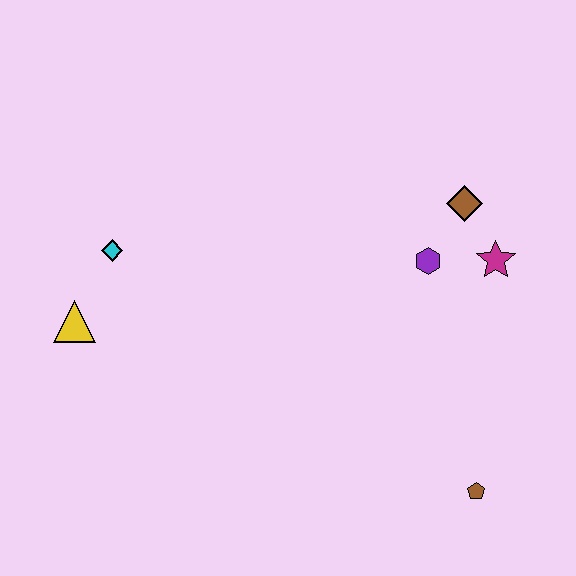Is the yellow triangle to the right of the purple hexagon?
No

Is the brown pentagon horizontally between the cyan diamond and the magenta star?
Yes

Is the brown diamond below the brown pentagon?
No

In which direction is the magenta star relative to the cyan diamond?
The magenta star is to the right of the cyan diamond.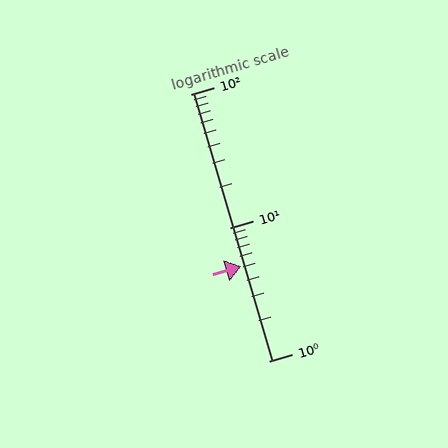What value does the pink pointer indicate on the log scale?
The pointer indicates approximately 5.1.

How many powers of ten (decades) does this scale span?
The scale spans 2 decades, from 1 to 100.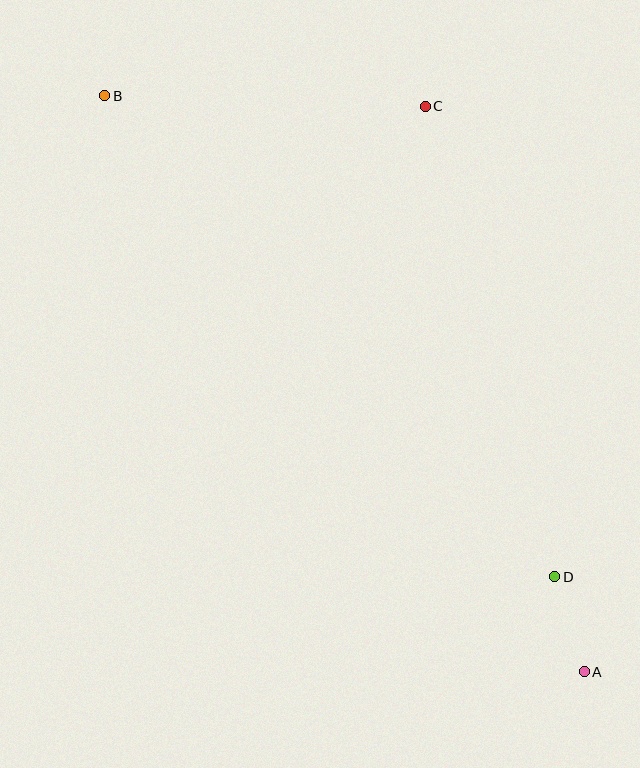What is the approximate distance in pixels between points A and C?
The distance between A and C is approximately 588 pixels.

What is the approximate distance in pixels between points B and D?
The distance between B and D is approximately 659 pixels.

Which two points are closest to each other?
Points A and D are closest to each other.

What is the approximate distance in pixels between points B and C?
The distance between B and C is approximately 320 pixels.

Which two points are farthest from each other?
Points A and B are farthest from each other.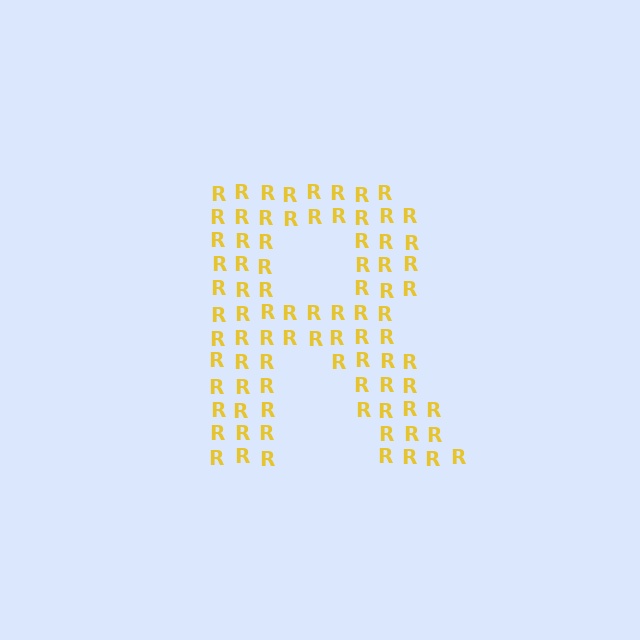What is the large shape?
The large shape is the letter R.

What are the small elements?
The small elements are letter R's.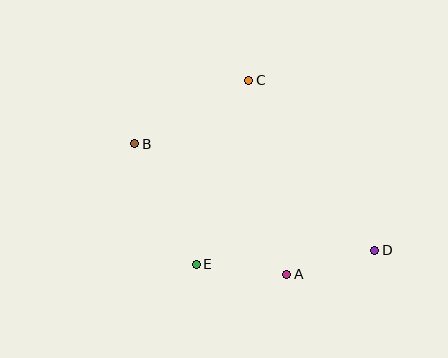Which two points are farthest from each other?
Points B and D are farthest from each other.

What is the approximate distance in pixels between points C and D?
The distance between C and D is approximately 212 pixels.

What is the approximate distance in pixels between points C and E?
The distance between C and E is approximately 191 pixels.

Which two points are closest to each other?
Points A and E are closest to each other.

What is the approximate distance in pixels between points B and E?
The distance between B and E is approximately 135 pixels.